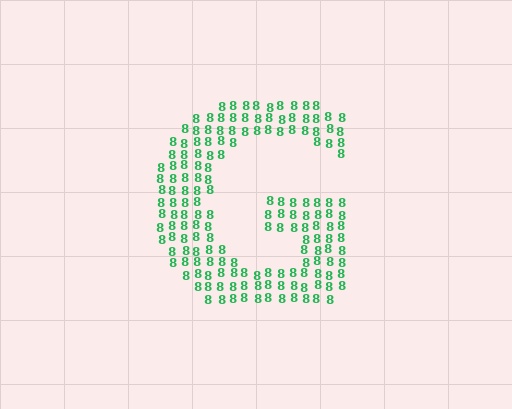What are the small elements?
The small elements are digit 8's.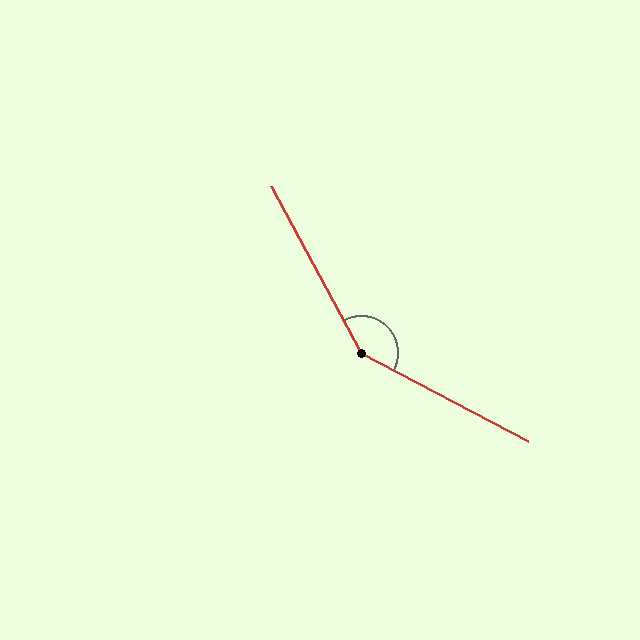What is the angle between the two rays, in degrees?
Approximately 146 degrees.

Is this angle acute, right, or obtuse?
It is obtuse.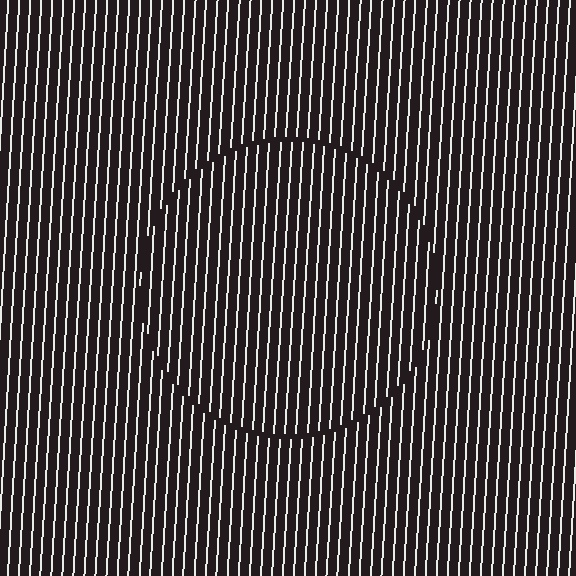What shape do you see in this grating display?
An illusory circle. The interior of the shape contains the same grating, shifted by half a period — the contour is defined by the phase discontinuity where line-ends from the inner and outer gratings abut.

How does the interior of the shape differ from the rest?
The interior of the shape contains the same grating, shifted by half a period — the contour is defined by the phase discontinuity where line-ends from the inner and outer gratings abut.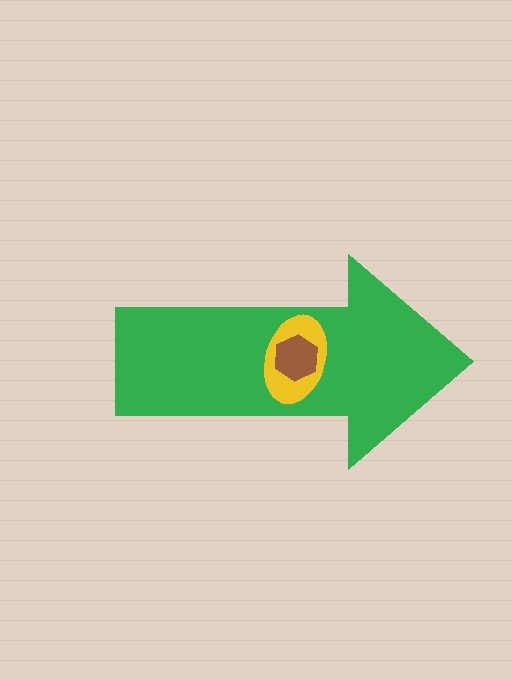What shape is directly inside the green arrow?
The yellow ellipse.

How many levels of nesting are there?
3.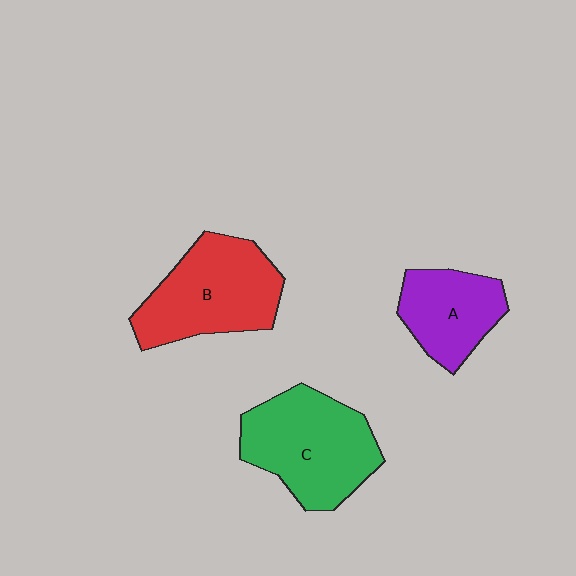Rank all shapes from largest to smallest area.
From largest to smallest: C (green), B (red), A (purple).